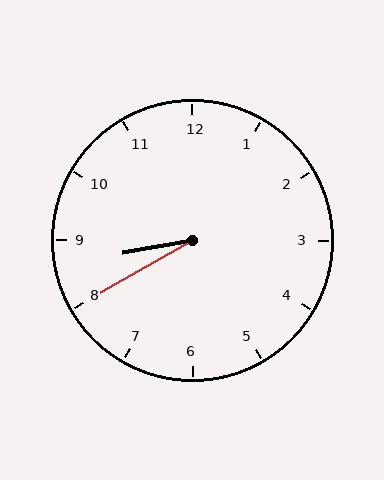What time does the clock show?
8:40.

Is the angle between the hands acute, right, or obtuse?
It is acute.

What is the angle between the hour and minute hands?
Approximately 20 degrees.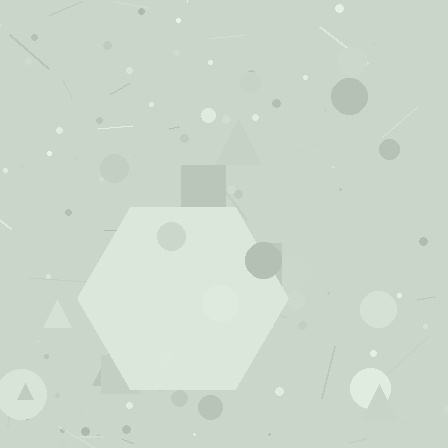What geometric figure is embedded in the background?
A hexagon is embedded in the background.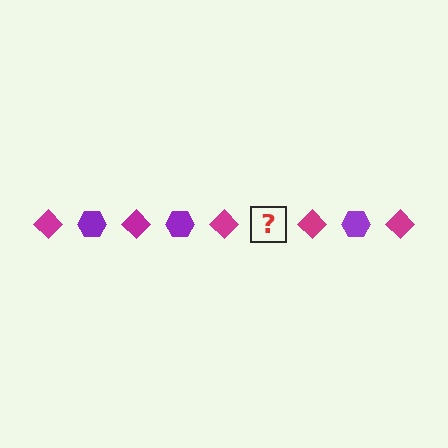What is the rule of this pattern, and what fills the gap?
The rule is that the pattern alternates between magenta diamond and purple hexagon. The gap should be filled with a purple hexagon.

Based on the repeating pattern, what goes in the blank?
The blank should be a purple hexagon.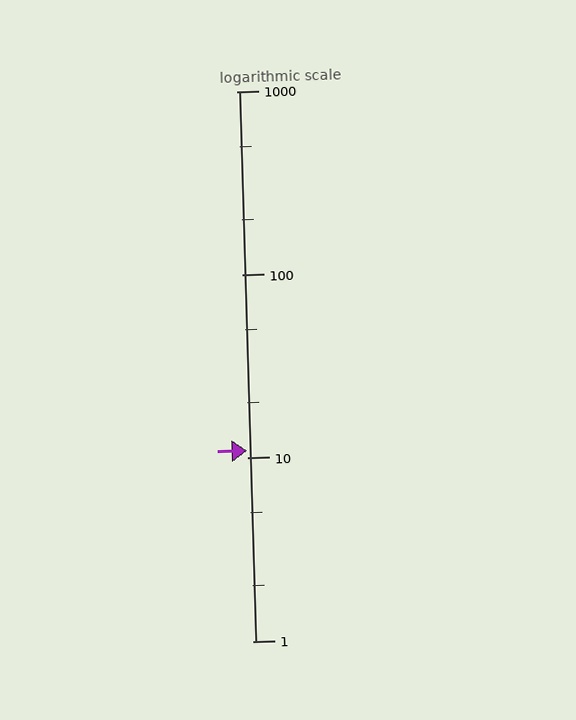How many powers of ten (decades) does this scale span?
The scale spans 3 decades, from 1 to 1000.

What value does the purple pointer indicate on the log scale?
The pointer indicates approximately 11.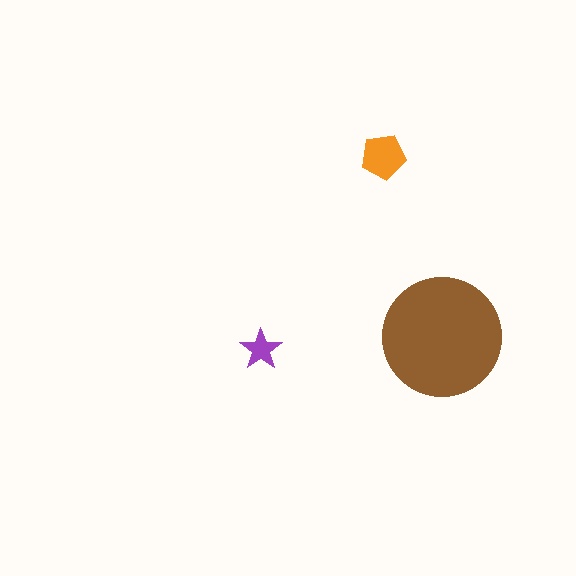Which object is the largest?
The brown circle.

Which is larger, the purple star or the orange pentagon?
The orange pentagon.